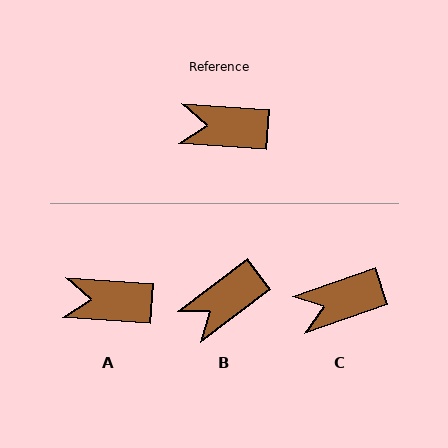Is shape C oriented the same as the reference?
No, it is off by about 23 degrees.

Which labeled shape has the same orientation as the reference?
A.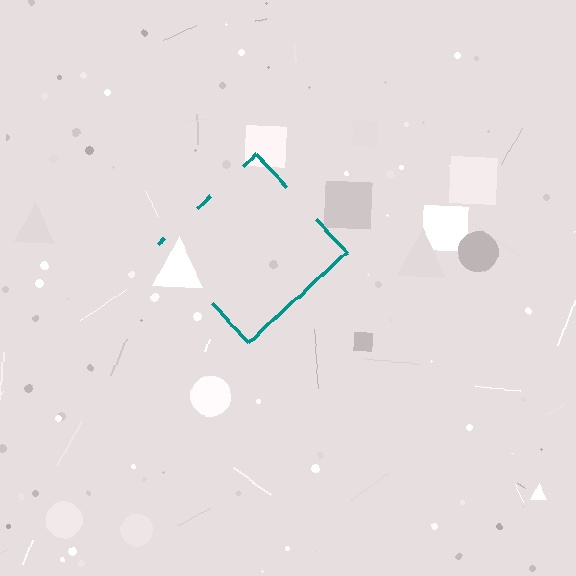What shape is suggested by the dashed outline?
The dashed outline suggests a diamond.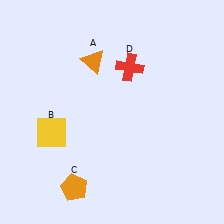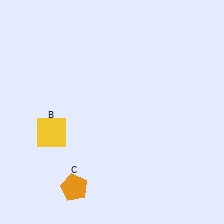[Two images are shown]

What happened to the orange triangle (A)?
The orange triangle (A) was removed in Image 2. It was in the top-left area of Image 1.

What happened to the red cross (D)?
The red cross (D) was removed in Image 2. It was in the top-right area of Image 1.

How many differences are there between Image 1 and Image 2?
There are 2 differences between the two images.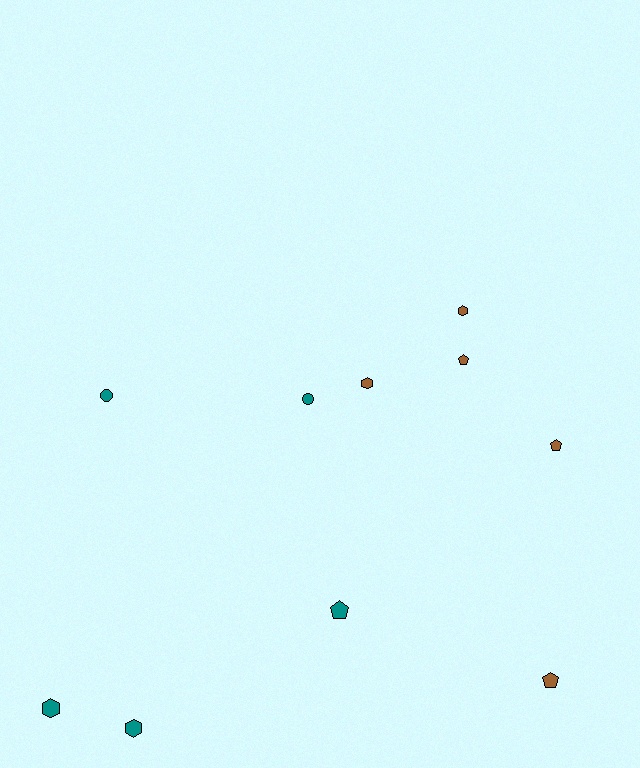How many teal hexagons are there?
There are 2 teal hexagons.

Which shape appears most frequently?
Pentagon, with 4 objects.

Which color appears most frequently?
Brown, with 5 objects.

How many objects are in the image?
There are 10 objects.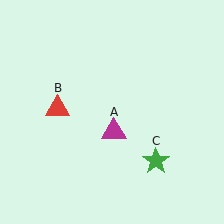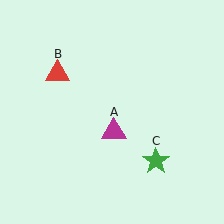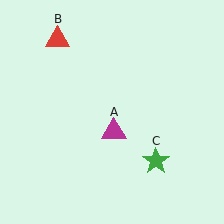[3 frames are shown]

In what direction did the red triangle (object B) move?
The red triangle (object B) moved up.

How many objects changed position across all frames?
1 object changed position: red triangle (object B).